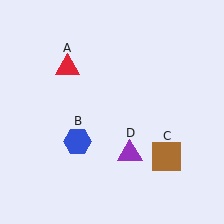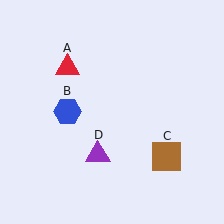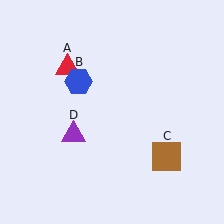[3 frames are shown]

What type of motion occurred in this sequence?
The blue hexagon (object B), purple triangle (object D) rotated clockwise around the center of the scene.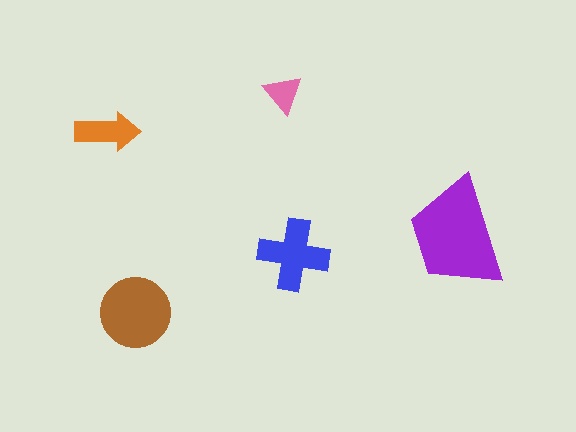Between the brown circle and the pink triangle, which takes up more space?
The brown circle.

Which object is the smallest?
The pink triangle.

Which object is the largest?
The purple trapezoid.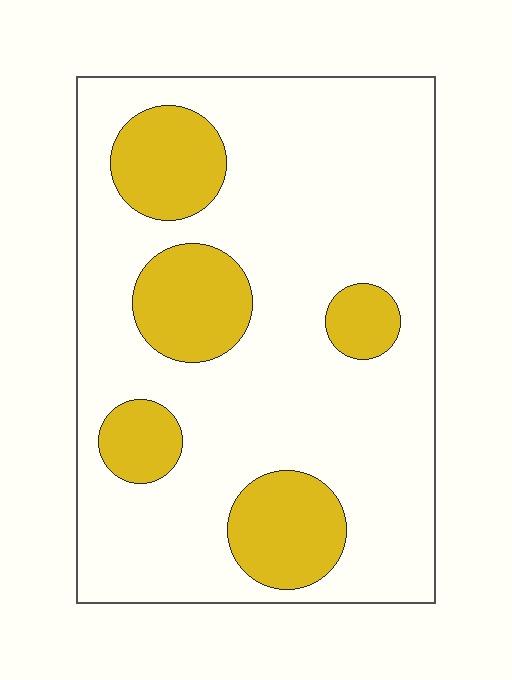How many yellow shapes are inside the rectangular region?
5.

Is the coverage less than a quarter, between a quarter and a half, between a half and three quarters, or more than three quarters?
Less than a quarter.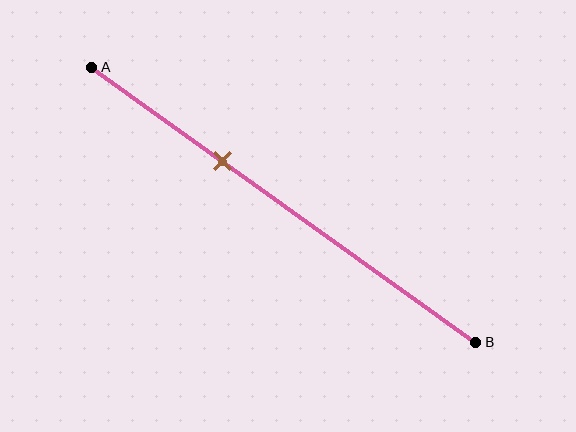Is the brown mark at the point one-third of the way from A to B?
Yes, the mark is approximately at the one-third point.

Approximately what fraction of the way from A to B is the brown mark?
The brown mark is approximately 35% of the way from A to B.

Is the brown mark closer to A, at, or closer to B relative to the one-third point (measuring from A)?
The brown mark is approximately at the one-third point of segment AB.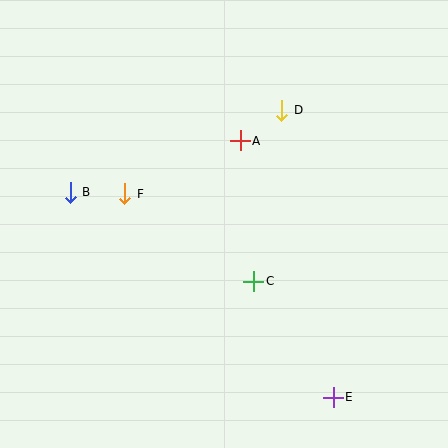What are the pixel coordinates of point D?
Point D is at (282, 110).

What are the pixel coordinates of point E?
Point E is at (333, 397).